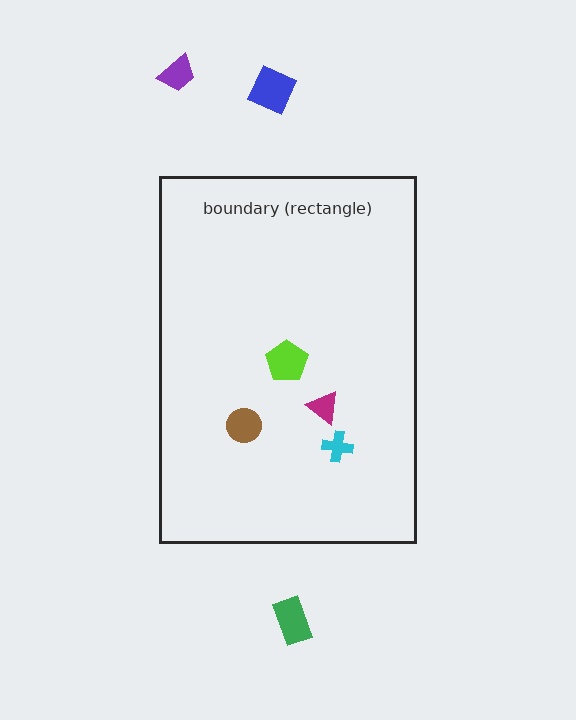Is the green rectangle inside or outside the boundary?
Outside.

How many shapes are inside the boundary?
4 inside, 3 outside.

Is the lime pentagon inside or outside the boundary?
Inside.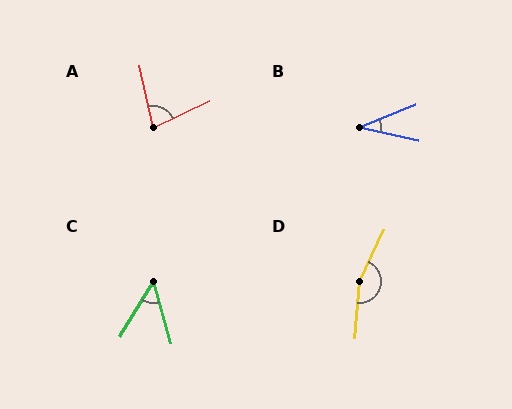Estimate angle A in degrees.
Approximately 77 degrees.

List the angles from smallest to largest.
B (34°), C (47°), A (77°), D (159°).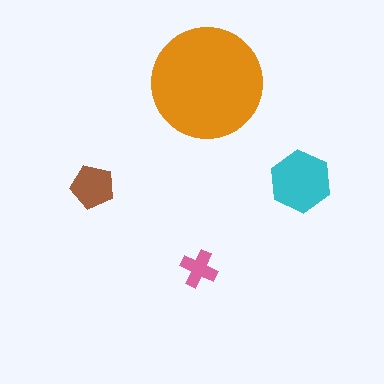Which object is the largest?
The orange circle.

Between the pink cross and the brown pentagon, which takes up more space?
The brown pentagon.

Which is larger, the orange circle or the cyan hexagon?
The orange circle.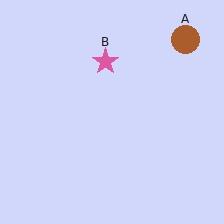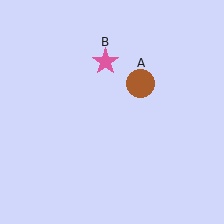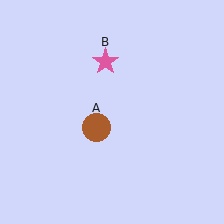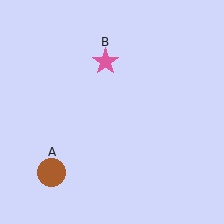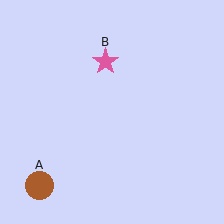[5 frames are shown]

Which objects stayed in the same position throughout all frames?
Pink star (object B) remained stationary.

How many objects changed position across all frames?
1 object changed position: brown circle (object A).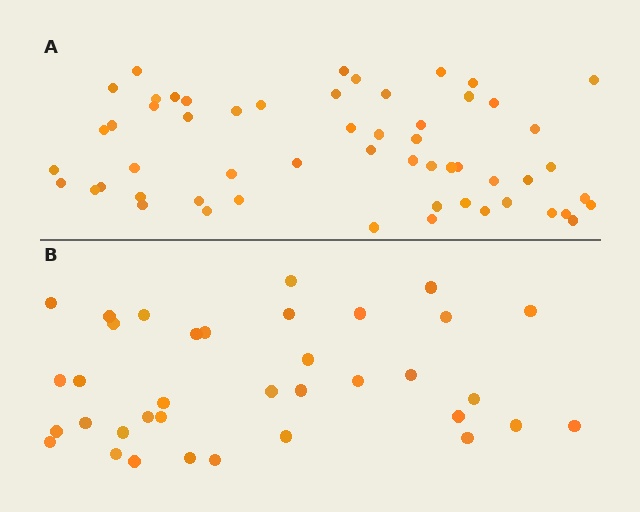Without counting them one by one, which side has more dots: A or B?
Region A (the top region) has more dots.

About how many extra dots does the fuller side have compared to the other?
Region A has approximately 20 more dots than region B.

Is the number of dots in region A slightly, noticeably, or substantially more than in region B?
Region A has substantially more. The ratio is roughly 1.6 to 1.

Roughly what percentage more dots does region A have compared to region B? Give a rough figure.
About 55% more.